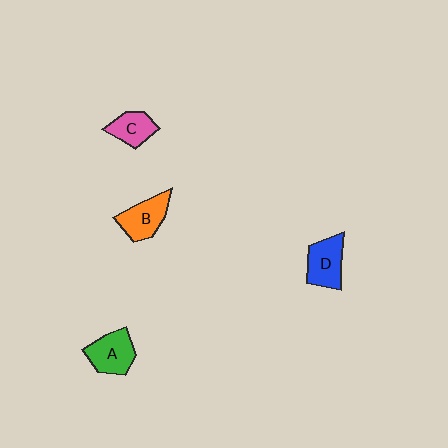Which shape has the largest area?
Shape A (green).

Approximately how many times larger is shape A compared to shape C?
Approximately 1.3 times.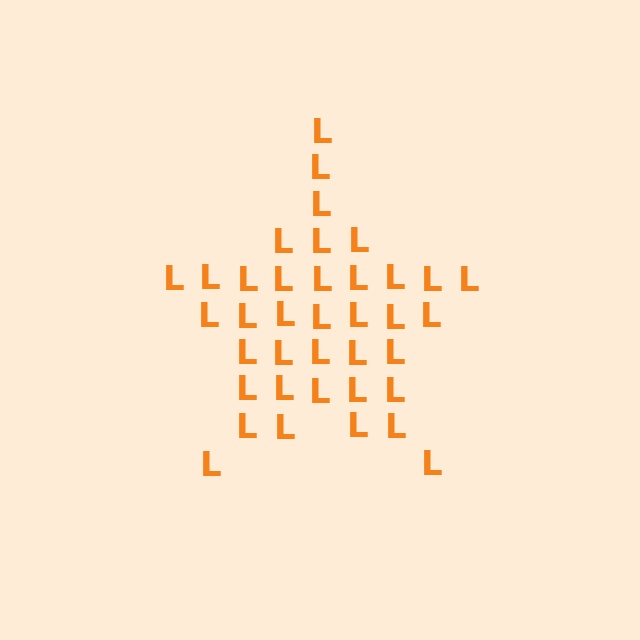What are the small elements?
The small elements are letter L's.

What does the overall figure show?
The overall figure shows a star.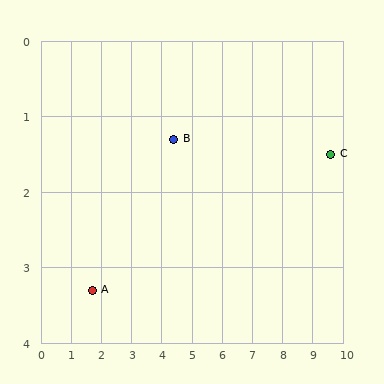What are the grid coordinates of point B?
Point B is at approximately (4.4, 1.3).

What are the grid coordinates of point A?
Point A is at approximately (1.7, 3.3).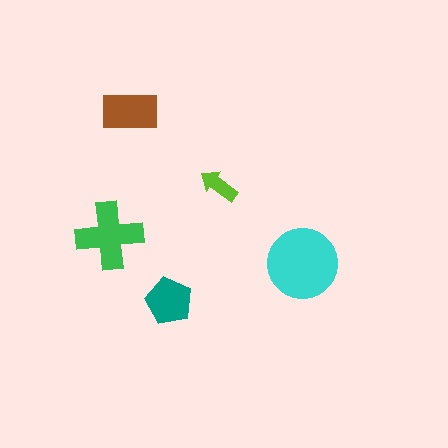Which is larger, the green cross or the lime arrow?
The green cross.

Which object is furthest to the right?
The cyan circle is rightmost.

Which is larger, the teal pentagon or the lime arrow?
The teal pentagon.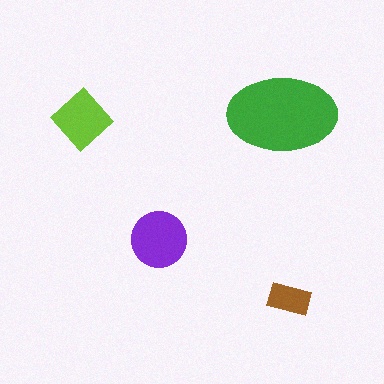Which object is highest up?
The green ellipse is topmost.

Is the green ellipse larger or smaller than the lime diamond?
Larger.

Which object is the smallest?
The brown rectangle.